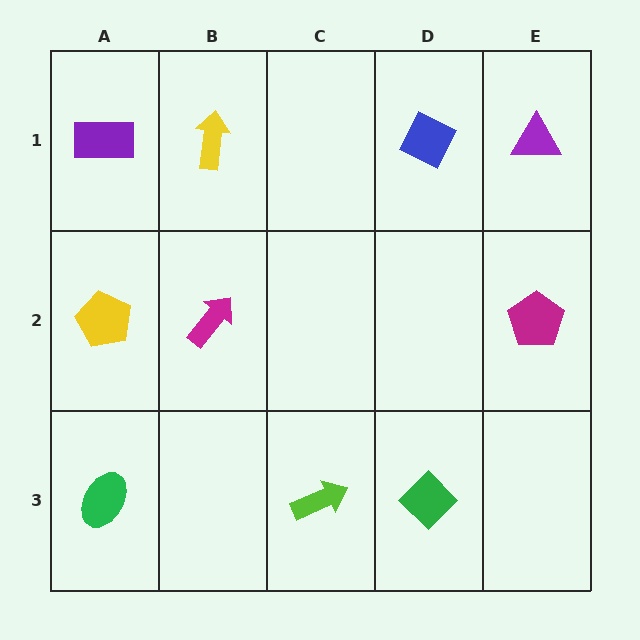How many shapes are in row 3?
3 shapes.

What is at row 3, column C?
A lime arrow.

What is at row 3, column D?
A green diamond.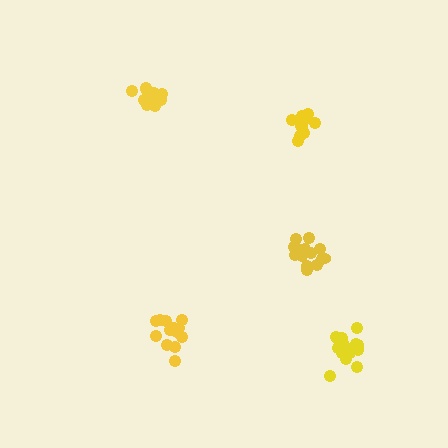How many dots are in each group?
Group 1: 13 dots, Group 2: 17 dots, Group 3: 14 dots, Group 4: 17 dots, Group 5: 16 dots (77 total).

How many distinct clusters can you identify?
There are 5 distinct clusters.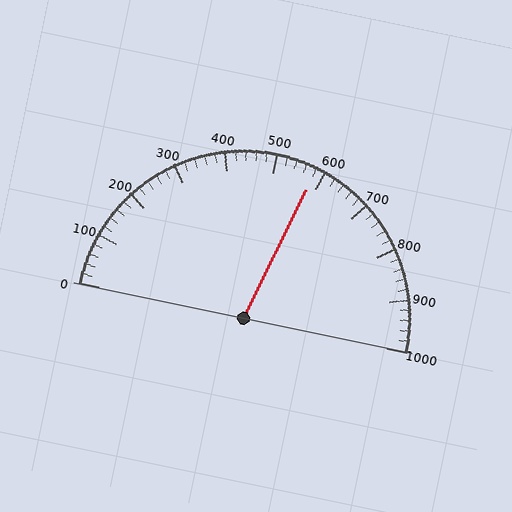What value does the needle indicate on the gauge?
The needle indicates approximately 580.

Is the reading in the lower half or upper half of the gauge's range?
The reading is in the upper half of the range (0 to 1000).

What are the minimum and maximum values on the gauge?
The gauge ranges from 0 to 1000.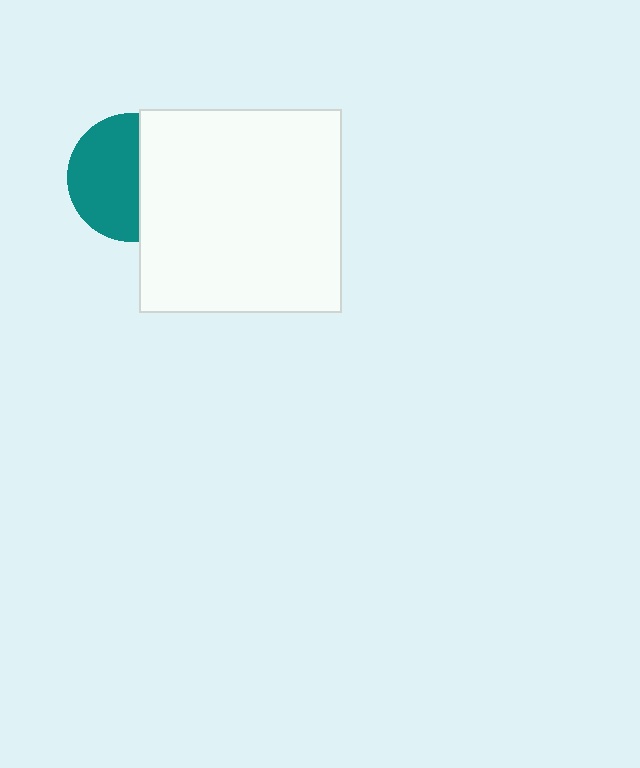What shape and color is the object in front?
The object in front is a white square.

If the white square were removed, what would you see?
You would see the complete teal circle.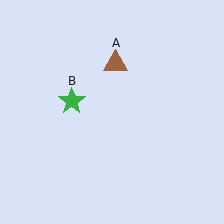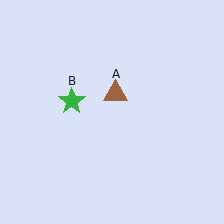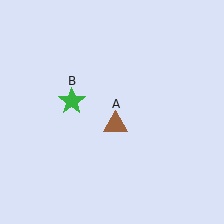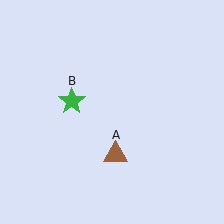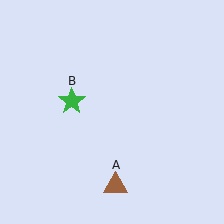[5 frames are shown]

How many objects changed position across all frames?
1 object changed position: brown triangle (object A).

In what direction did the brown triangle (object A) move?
The brown triangle (object A) moved down.